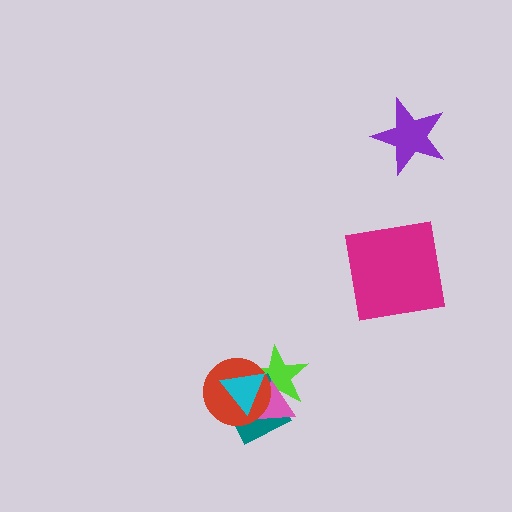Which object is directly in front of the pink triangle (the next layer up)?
The red circle is directly in front of the pink triangle.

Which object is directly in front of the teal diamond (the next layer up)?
The pink triangle is directly in front of the teal diamond.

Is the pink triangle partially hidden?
Yes, it is partially covered by another shape.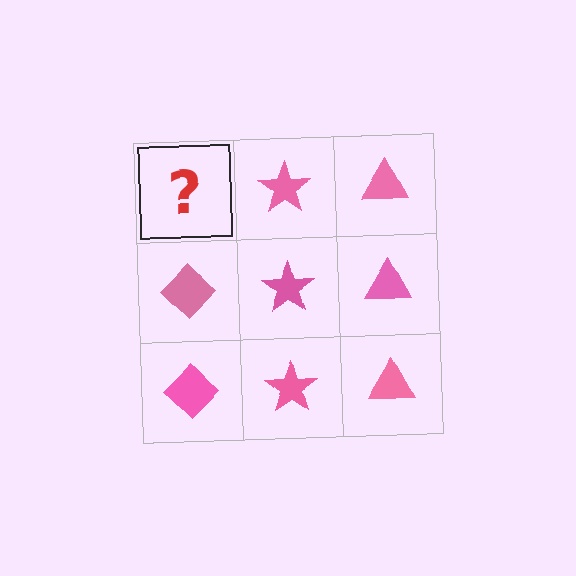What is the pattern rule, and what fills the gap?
The rule is that each column has a consistent shape. The gap should be filled with a pink diamond.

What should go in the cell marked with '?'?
The missing cell should contain a pink diamond.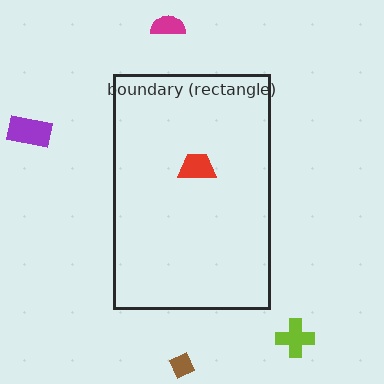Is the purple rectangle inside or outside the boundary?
Outside.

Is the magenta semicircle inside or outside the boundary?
Outside.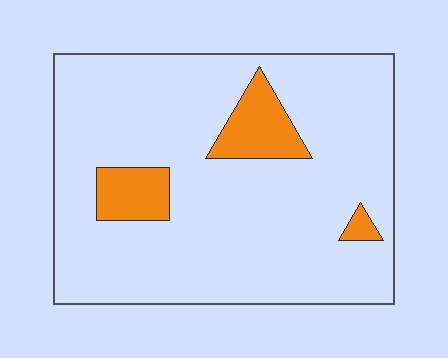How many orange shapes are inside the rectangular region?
3.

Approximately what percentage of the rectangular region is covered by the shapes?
Approximately 10%.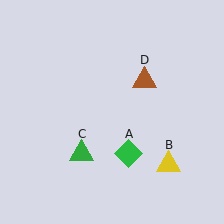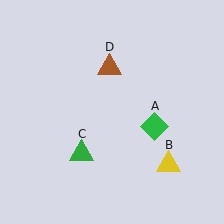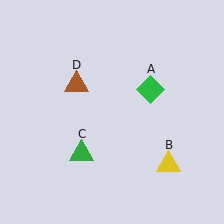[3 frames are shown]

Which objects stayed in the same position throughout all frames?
Yellow triangle (object B) and green triangle (object C) remained stationary.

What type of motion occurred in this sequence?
The green diamond (object A), brown triangle (object D) rotated counterclockwise around the center of the scene.